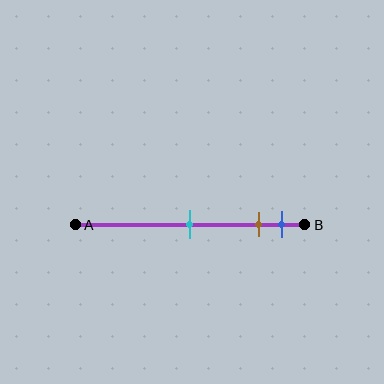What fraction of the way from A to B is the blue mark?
The blue mark is approximately 90% (0.9) of the way from A to B.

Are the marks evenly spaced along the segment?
No, the marks are not evenly spaced.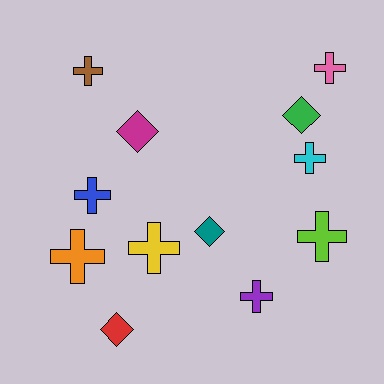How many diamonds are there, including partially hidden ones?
There are 4 diamonds.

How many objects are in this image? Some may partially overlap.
There are 12 objects.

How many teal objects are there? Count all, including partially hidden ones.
There is 1 teal object.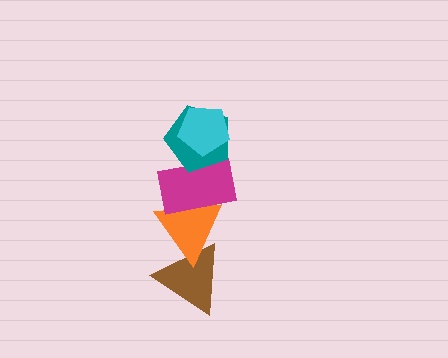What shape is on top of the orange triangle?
The magenta rectangle is on top of the orange triangle.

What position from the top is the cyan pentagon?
The cyan pentagon is 1st from the top.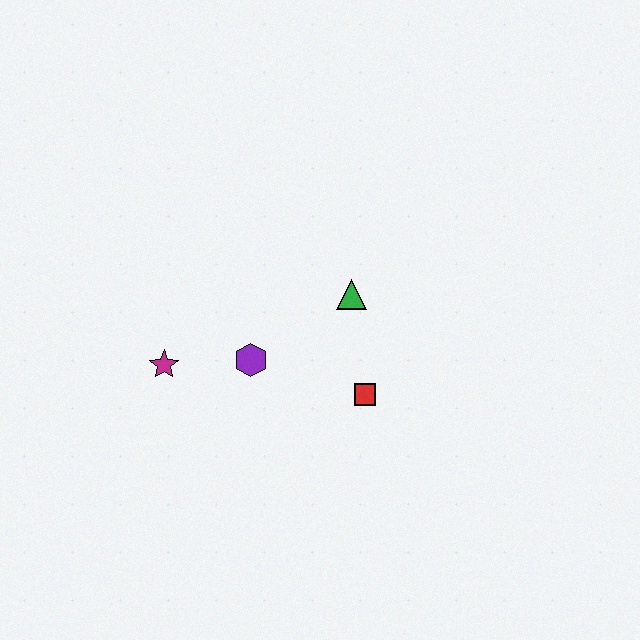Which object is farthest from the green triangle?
The magenta star is farthest from the green triangle.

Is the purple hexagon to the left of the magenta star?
No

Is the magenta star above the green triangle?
No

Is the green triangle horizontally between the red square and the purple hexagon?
Yes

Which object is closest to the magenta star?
The purple hexagon is closest to the magenta star.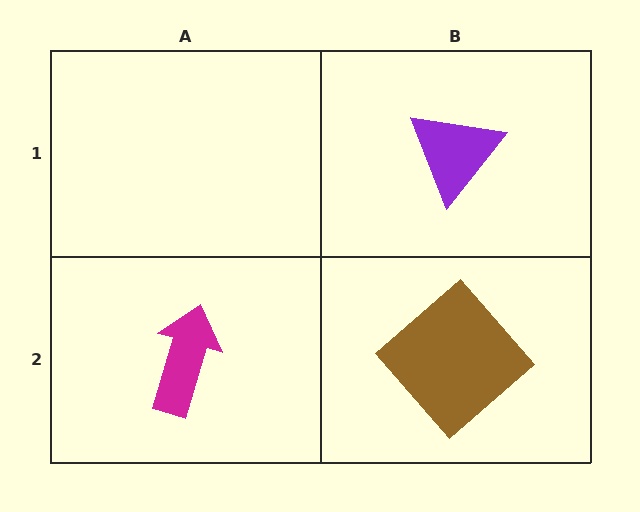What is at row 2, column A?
A magenta arrow.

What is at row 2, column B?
A brown diamond.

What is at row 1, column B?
A purple triangle.